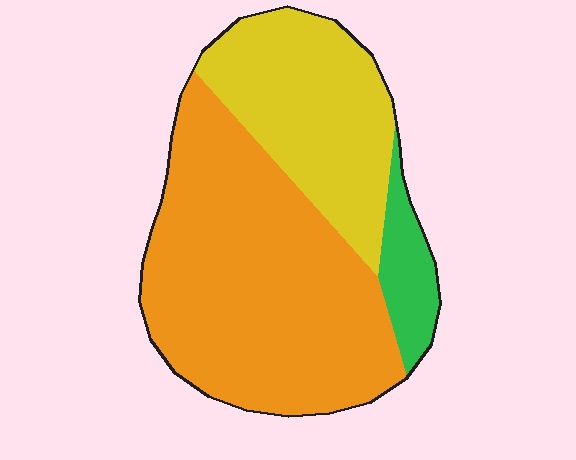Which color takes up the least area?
Green, at roughly 10%.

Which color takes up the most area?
Orange, at roughly 60%.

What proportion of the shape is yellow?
Yellow covers about 30% of the shape.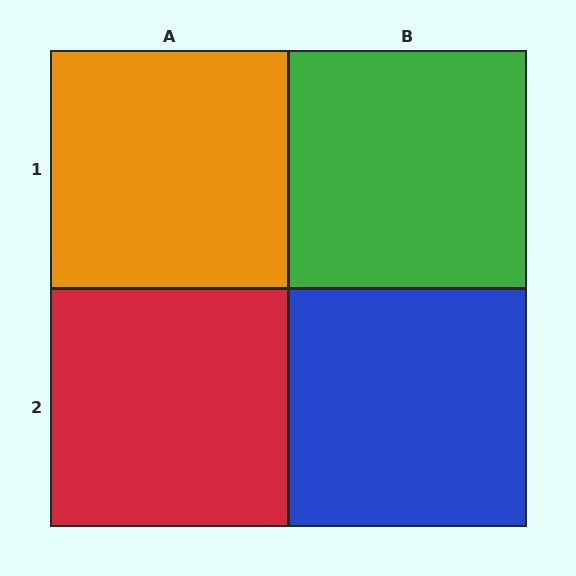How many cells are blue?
1 cell is blue.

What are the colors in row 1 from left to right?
Orange, green.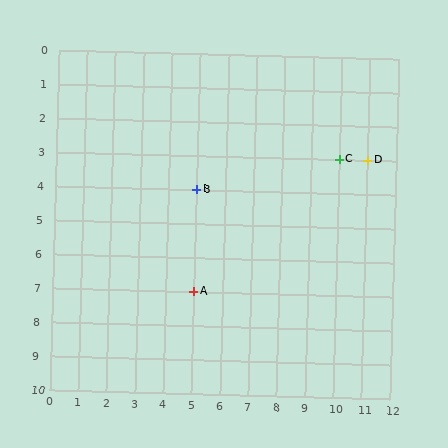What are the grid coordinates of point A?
Point A is at grid coordinates (5, 7).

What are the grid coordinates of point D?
Point D is at grid coordinates (11, 3).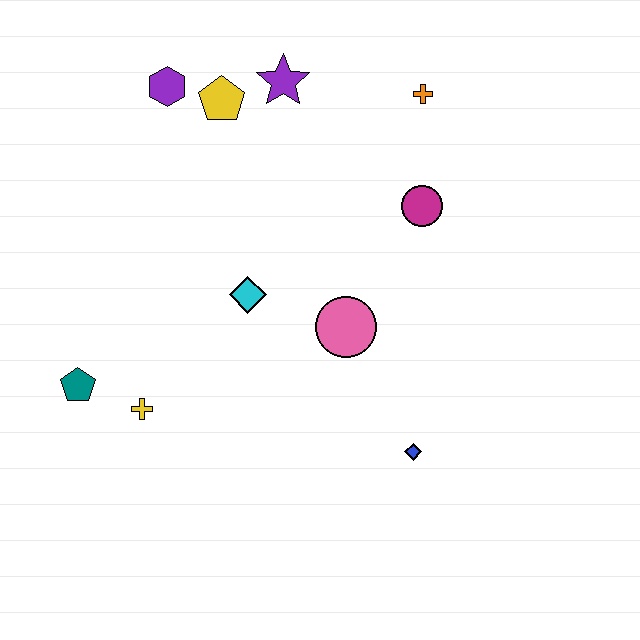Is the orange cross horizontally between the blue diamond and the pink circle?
No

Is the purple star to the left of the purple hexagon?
No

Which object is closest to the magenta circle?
The orange cross is closest to the magenta circle.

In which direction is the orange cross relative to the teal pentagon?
The orange cross is to the right of the teal pentagon.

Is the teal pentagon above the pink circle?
No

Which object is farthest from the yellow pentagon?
The blue diamond is farthest from the yellow pentagon.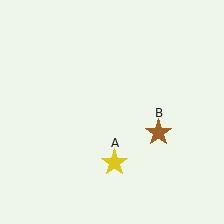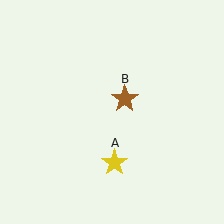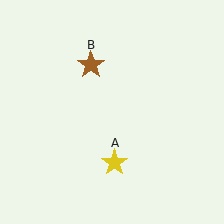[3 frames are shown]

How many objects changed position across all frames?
1 object changed position: brown star (object B).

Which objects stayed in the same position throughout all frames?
Yellow star (object A) remained stationary.